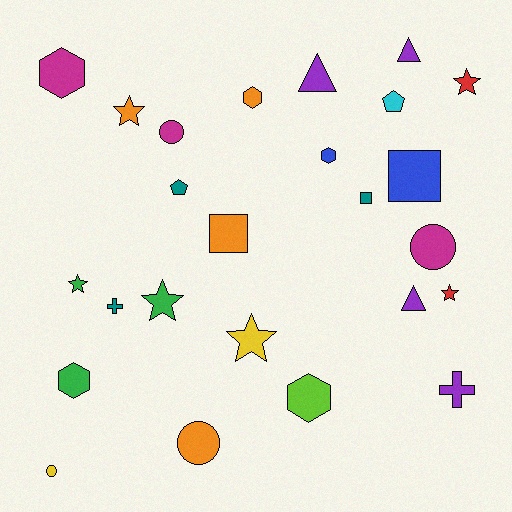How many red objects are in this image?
There are 2 red objects.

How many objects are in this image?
There are 25 objects.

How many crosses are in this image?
There are 2 crosses.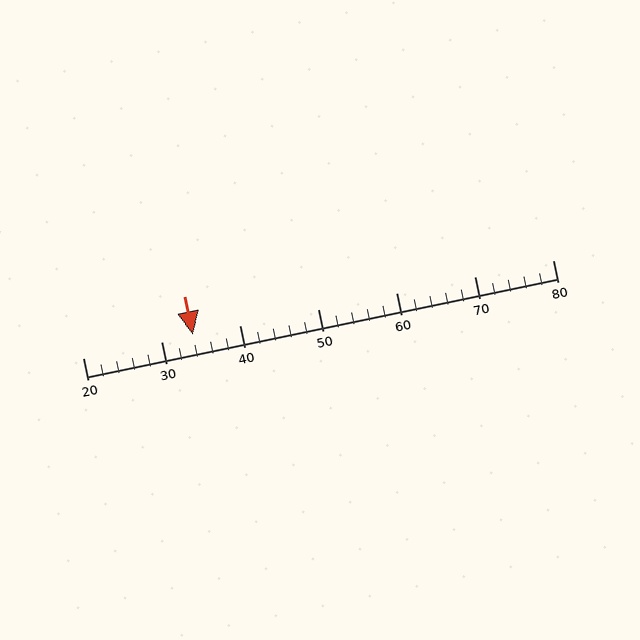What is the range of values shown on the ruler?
The ruler shows values from 20 to 80.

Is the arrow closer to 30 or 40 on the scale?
The arrow is closer to 30.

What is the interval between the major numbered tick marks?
The major tick marks are spaced 10 units apart.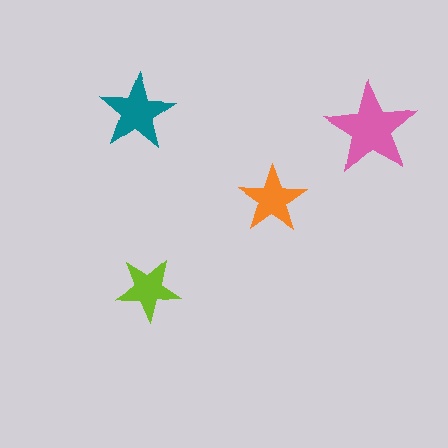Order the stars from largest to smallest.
the pink one, the teal one, the orange one, the lime one.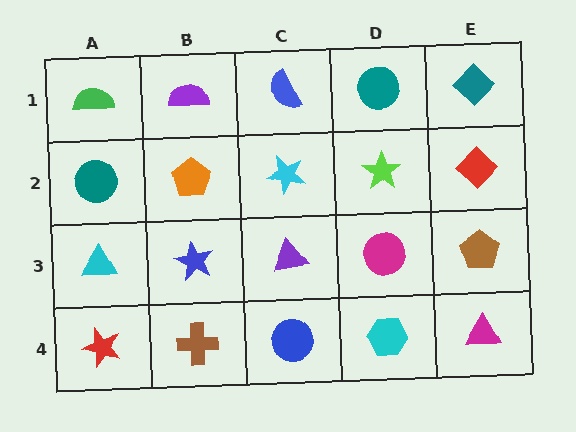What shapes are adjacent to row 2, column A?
A green semicircle (row 1, column A), a cyan triangle (row 3, column A), an orange pentagon (row 2, column B).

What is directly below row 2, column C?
A purple triangle.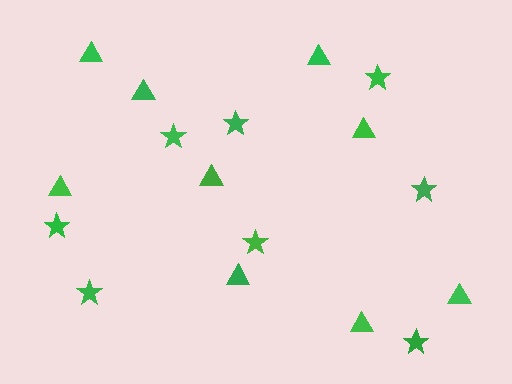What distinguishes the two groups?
There are 2 groups: one group of triangles (9) and one group of stars (8).